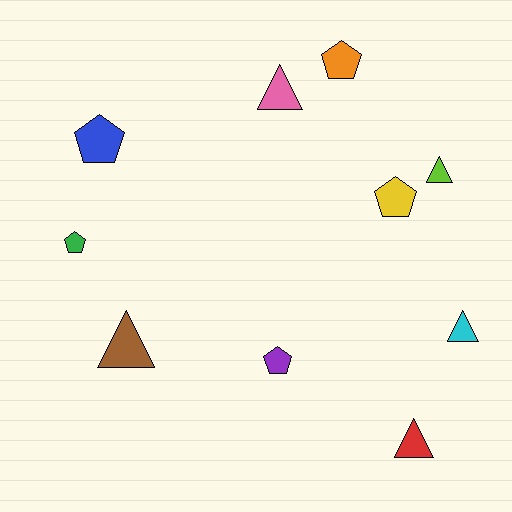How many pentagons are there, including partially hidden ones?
There are 5 pentagons.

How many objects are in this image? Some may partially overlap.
There are 10 objects.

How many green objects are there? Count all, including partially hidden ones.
There is 1 green object.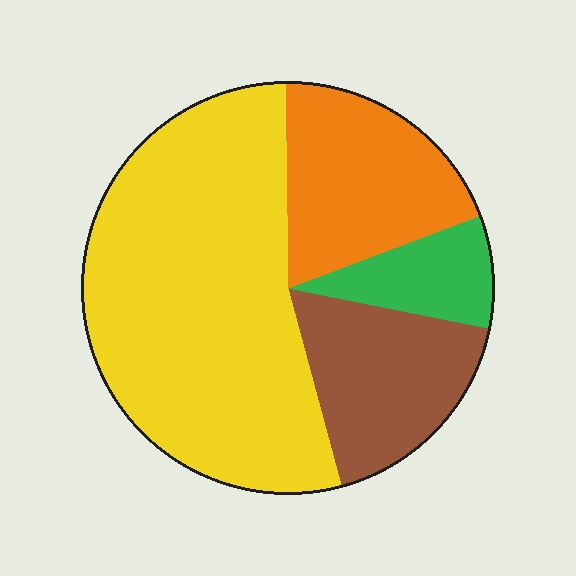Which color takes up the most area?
Yellow, at roughly 55%.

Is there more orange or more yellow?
Yellow.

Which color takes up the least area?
Green, at roughly 10%.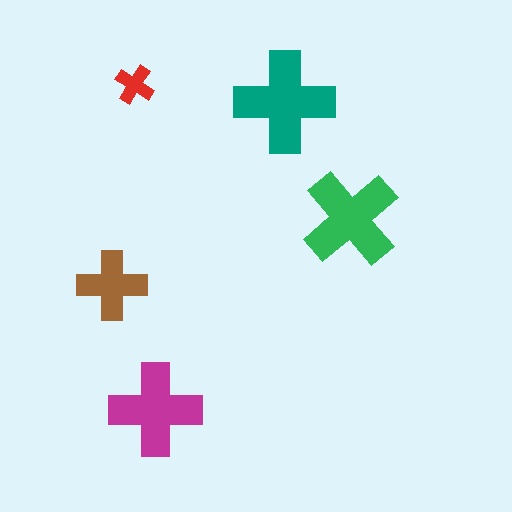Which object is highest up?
The red cross is topmost.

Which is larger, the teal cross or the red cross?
The teal one.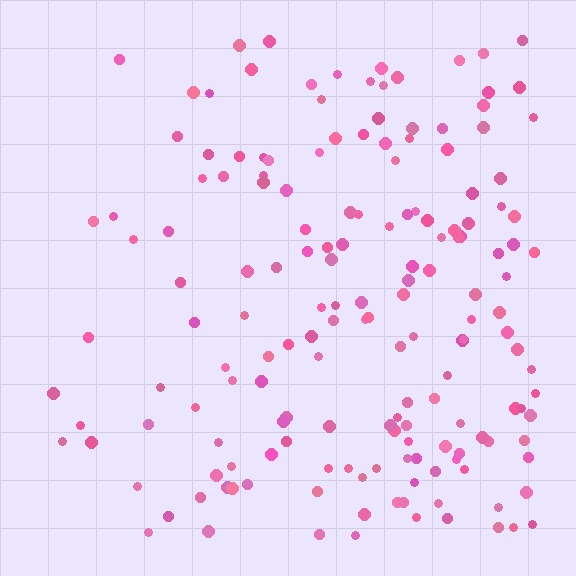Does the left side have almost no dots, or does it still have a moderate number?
Still a moderate number, just noticeably fewer than the right.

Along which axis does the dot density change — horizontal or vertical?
Horizontal.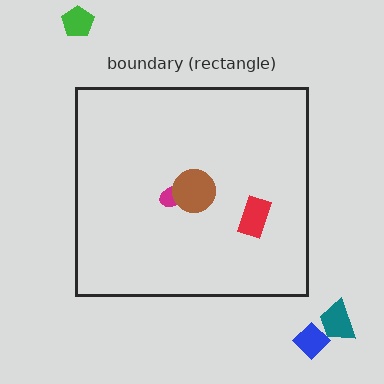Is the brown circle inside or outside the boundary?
Inside.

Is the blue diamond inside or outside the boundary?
Outside.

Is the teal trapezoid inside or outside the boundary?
Outside.